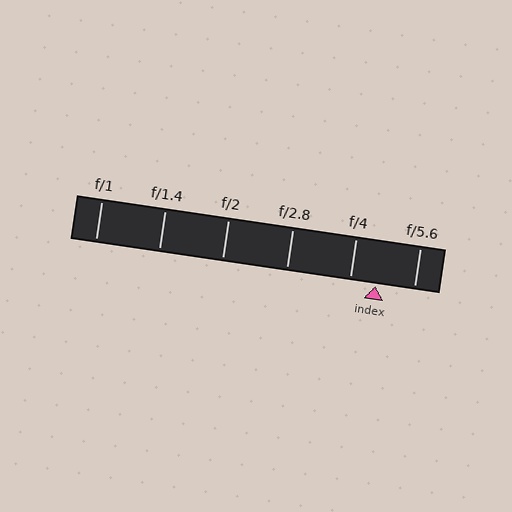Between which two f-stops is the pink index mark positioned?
The index mark is between f/4 and f/5.6.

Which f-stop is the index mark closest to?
The index mark is closest to f/4.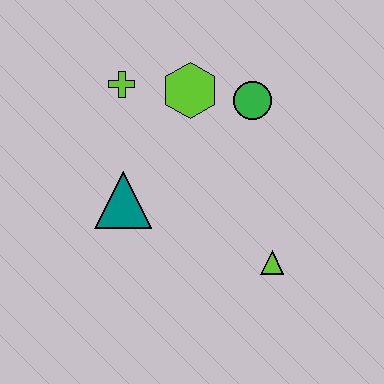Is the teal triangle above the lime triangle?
Yes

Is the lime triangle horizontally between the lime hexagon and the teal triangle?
No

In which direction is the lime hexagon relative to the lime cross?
The lime hexagon is to the right of the lime cross.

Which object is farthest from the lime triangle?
The lime cross is farthest from the lime triangle.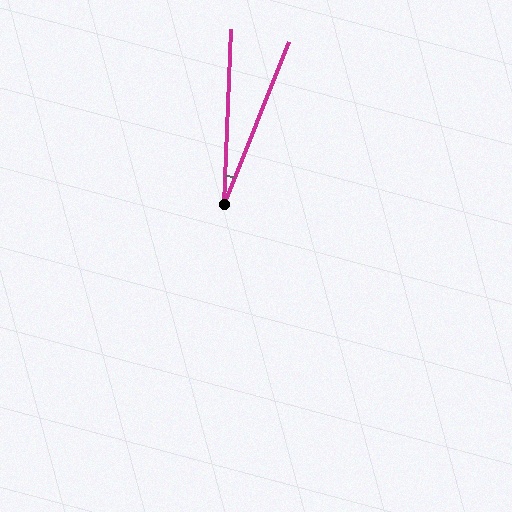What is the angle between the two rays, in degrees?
Approximately 19 degrees.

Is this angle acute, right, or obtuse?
It is acute.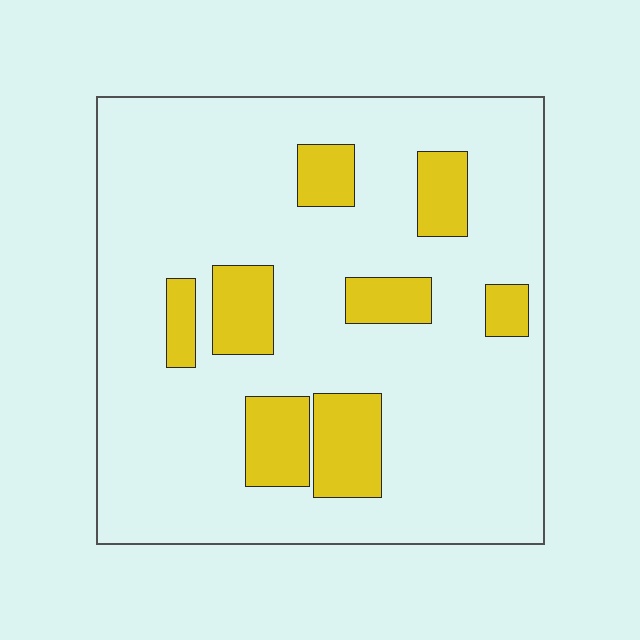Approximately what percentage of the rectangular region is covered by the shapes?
Approximately 20%.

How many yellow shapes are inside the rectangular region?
8.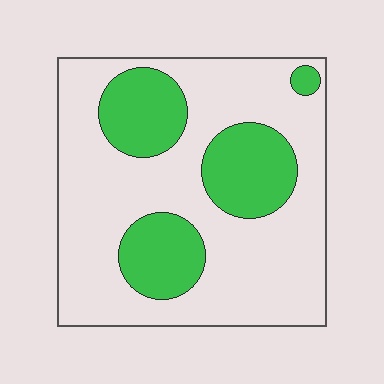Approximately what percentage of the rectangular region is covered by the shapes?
Approximately 30%.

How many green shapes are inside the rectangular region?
4.